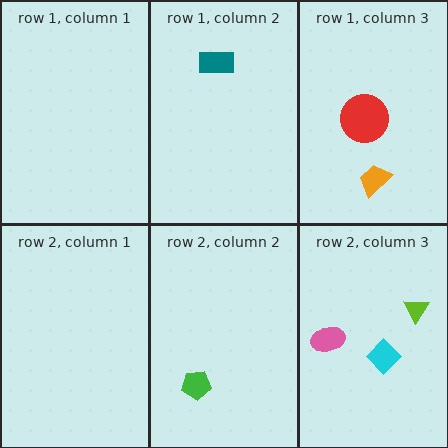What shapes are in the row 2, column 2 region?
The green pentagon.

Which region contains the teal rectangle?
The row 1, column 2 region.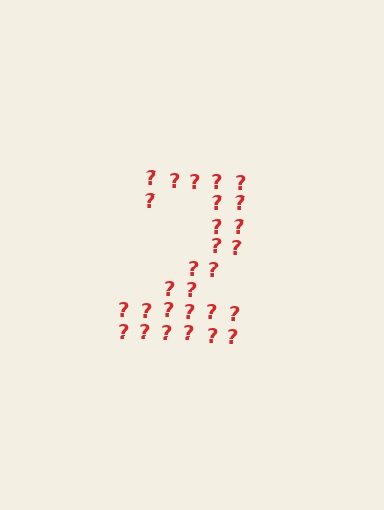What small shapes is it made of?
It is made of small question marks.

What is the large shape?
The large shape is the digit 2.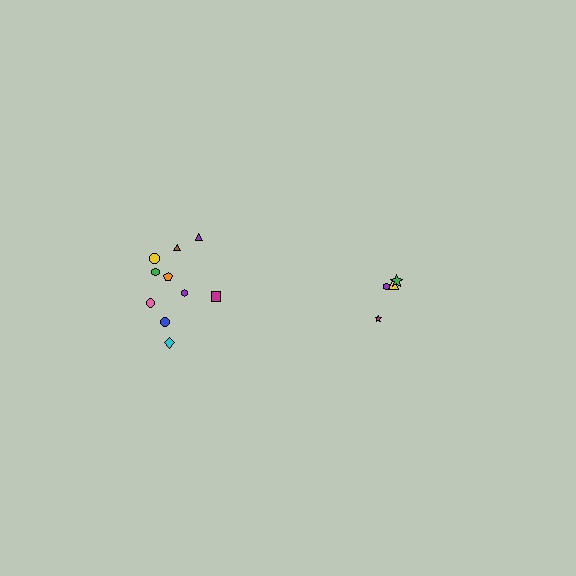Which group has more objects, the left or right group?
The left group.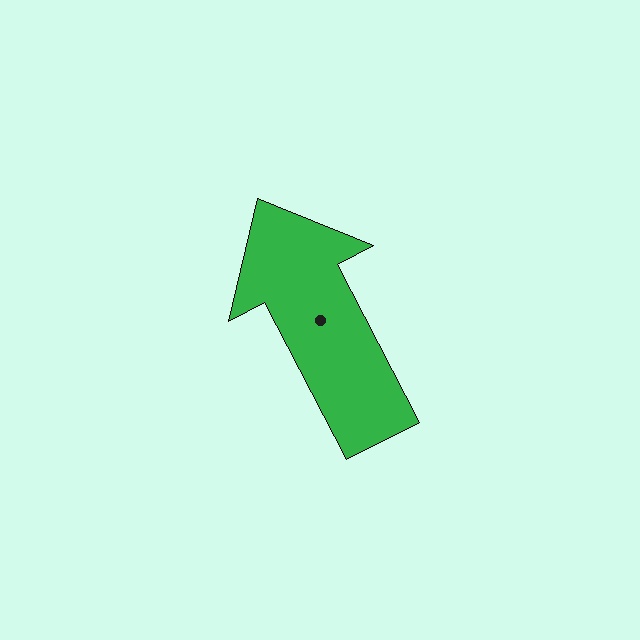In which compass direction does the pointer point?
Northwest.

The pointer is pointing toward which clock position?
Roughly 11 o'clock.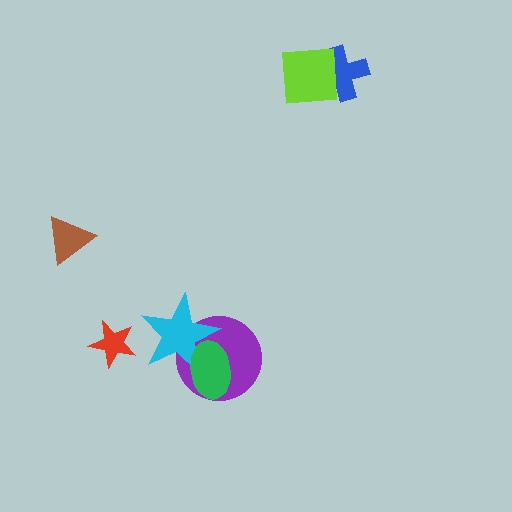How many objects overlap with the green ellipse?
2 objects overlap with the green ellipse.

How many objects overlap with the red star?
0 objects overlap with the red star.